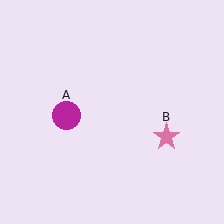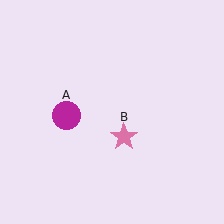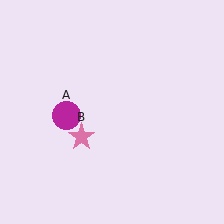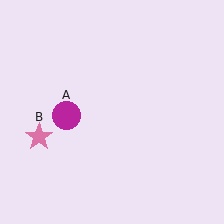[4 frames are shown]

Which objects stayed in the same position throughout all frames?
Magenta circle (object A) remained stationary.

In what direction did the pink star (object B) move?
The pink star (object B) moved left.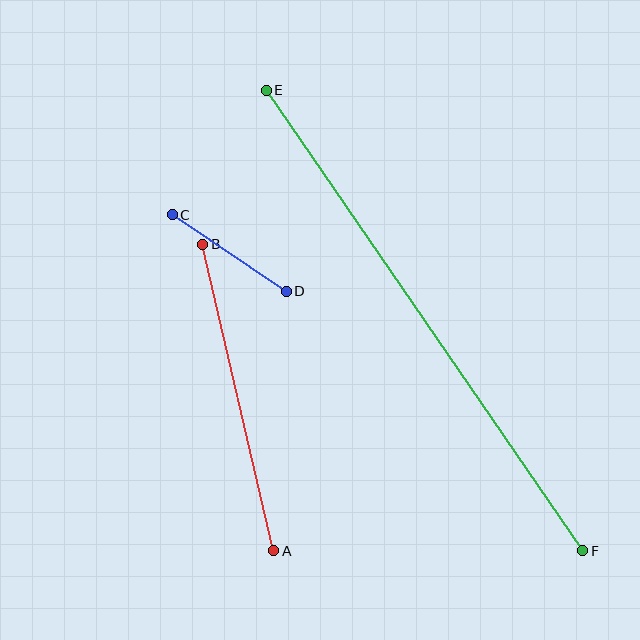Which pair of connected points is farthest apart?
Points E and F are farthest apart.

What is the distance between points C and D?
The distance is approximately 137 pixels.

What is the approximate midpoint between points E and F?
The midpoint is at approximately (425, 320) pixels.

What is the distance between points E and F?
The distance is approximately 559 pixels.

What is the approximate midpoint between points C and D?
The midpoint is at approximately (229, 253) pixels.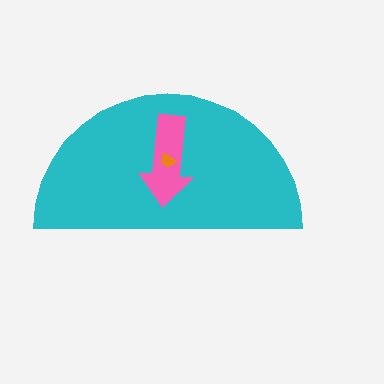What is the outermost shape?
The cyan semicircle.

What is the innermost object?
The orange trapezoid.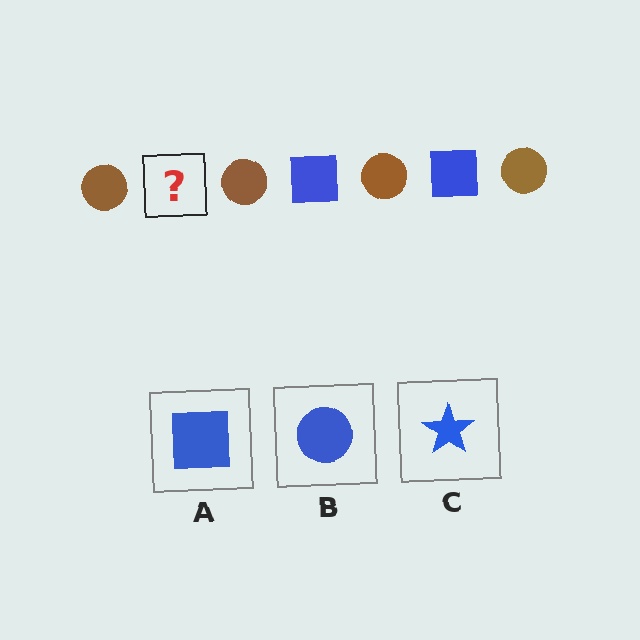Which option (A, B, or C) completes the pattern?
A.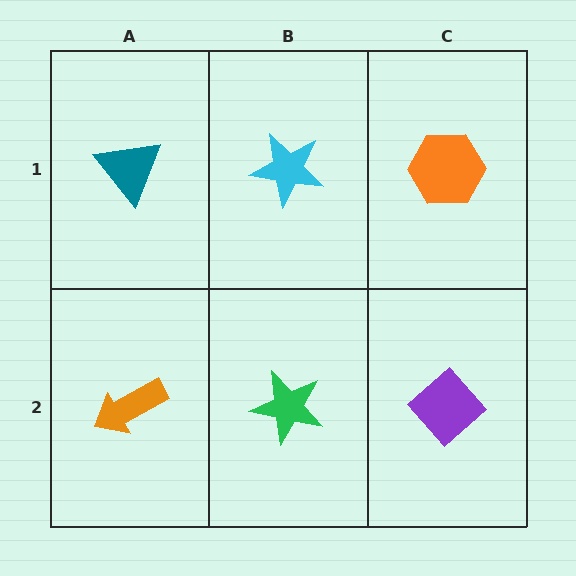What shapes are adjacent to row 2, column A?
A teal triangle (row 1, column A), a green star (row 2, column B).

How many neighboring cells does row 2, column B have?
3.